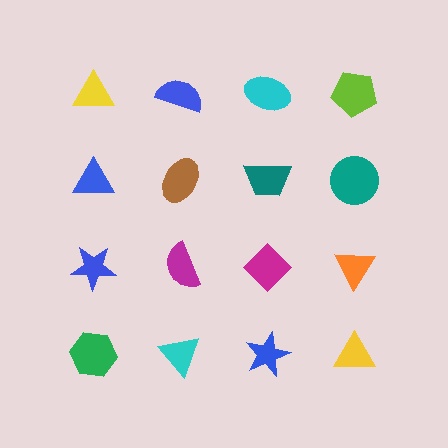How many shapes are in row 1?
4 shapes.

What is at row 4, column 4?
A yellow triangle.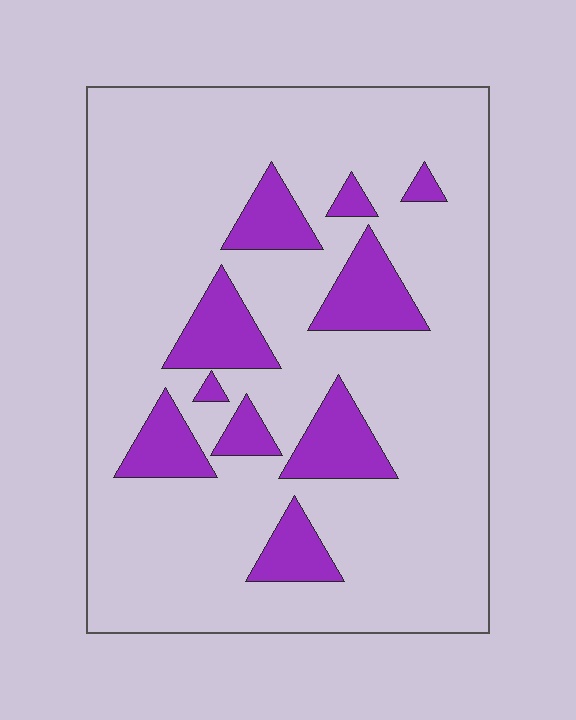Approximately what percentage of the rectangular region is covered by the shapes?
Approximately 15%.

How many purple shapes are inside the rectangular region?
10.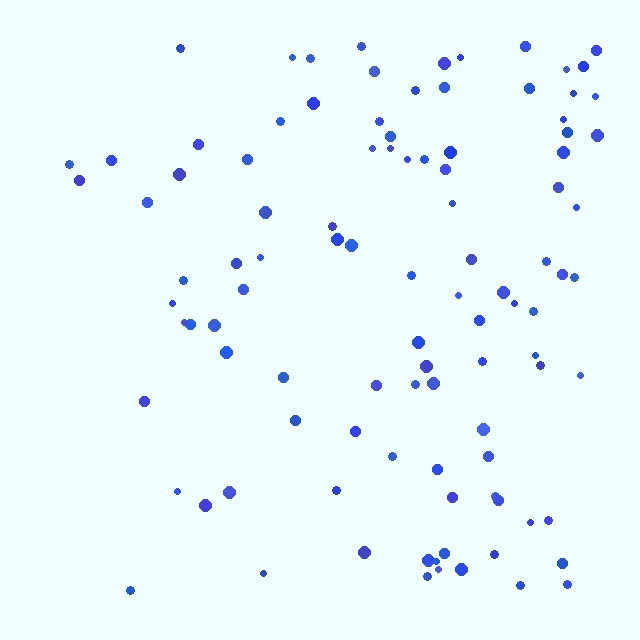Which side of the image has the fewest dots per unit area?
The left.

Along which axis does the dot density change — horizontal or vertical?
Horizontal.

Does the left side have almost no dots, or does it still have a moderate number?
Still a moderate number, just noticeably fewer than the right.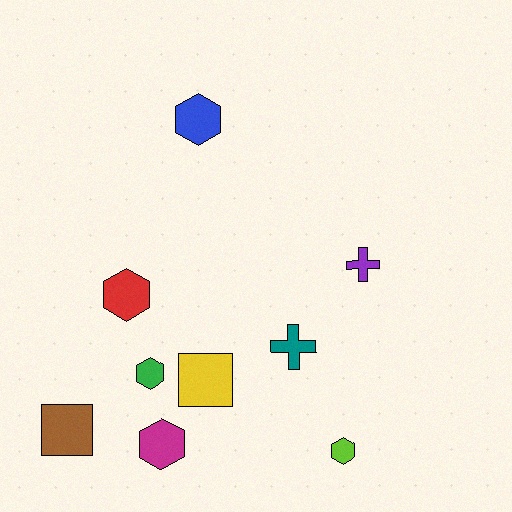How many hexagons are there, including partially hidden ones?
There are 5 hexagons.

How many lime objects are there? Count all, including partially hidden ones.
There is 1 lime object.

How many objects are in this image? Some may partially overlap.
There are 9 objects.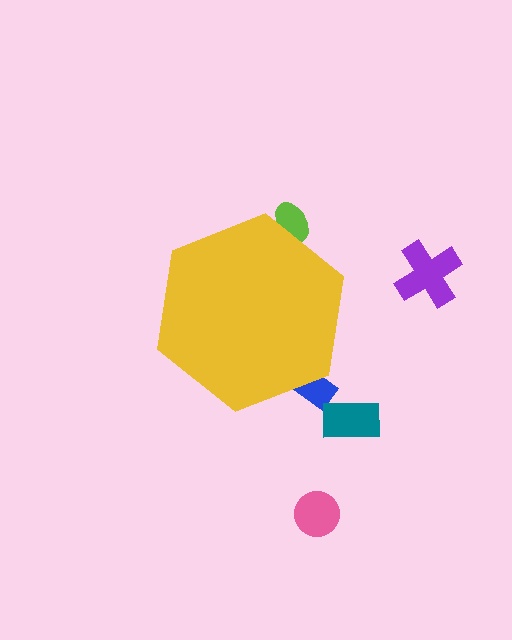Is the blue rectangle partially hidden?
Yes, the blue rectangle is partially hidden behind the yellow hexagon.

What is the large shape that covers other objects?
A yellow hexagon.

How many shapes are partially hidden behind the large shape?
2 shapes are partially hidden.